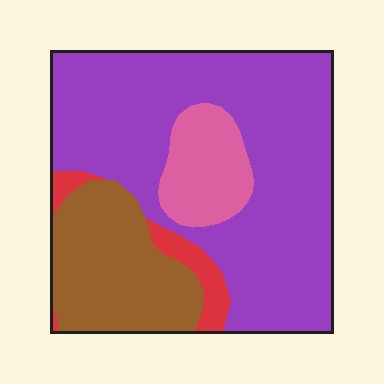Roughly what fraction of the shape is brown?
Brown covers 22% of the shape.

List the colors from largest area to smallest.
From largest to smallest: purple, brown, pink, red.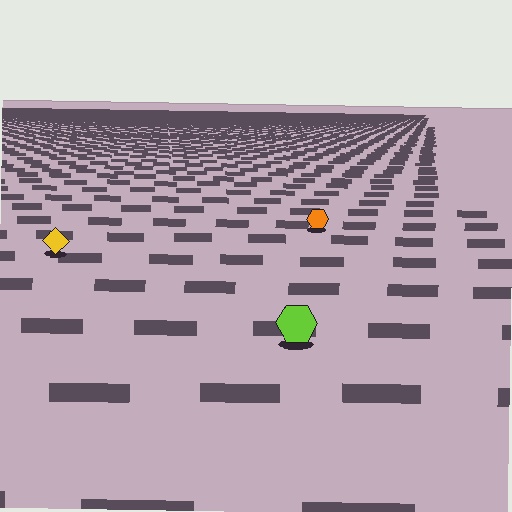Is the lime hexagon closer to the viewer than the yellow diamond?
Yes. The lime hexagon is closer — you can tell from the texture gradient: the ground texture is coarser near it.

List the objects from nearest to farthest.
From nearest to farthest: the lime hexagon, the yellow diamond, the orange hexagon.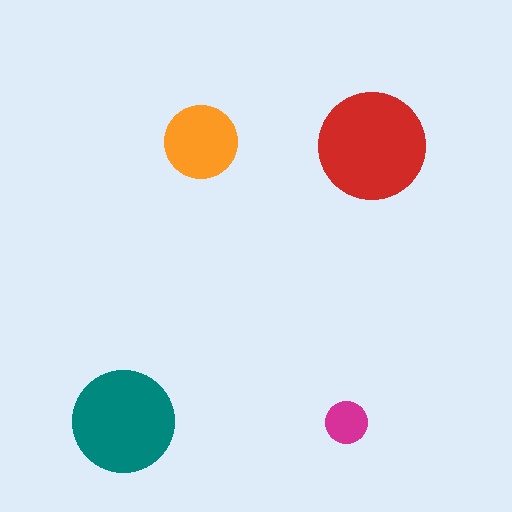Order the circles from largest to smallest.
the red one, the teal one, the orange one, the magenta one.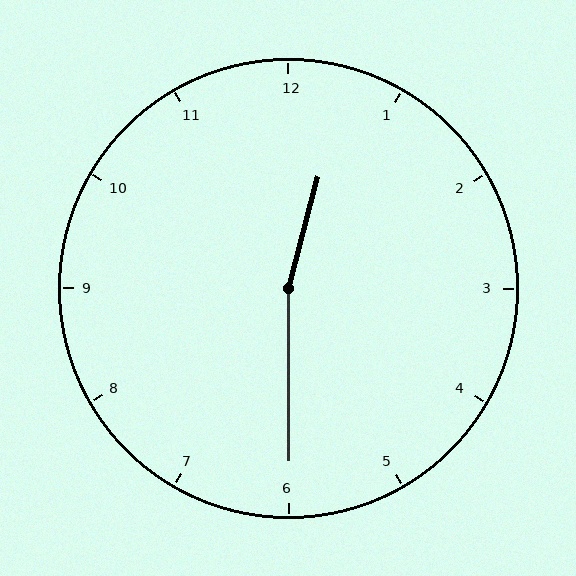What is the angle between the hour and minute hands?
Approximately 165 degrees.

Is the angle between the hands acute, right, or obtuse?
It is obtuse.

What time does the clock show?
12:30.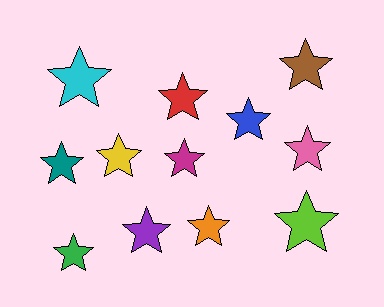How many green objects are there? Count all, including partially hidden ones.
There is 1 green object.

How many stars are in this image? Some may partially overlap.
There are 12 stars.